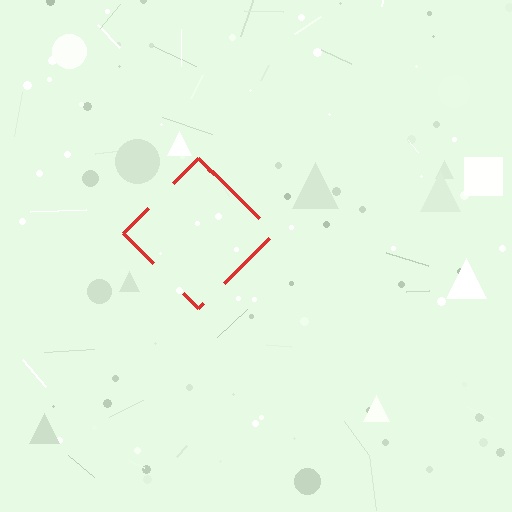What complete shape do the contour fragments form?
The contour fragments form a diamond.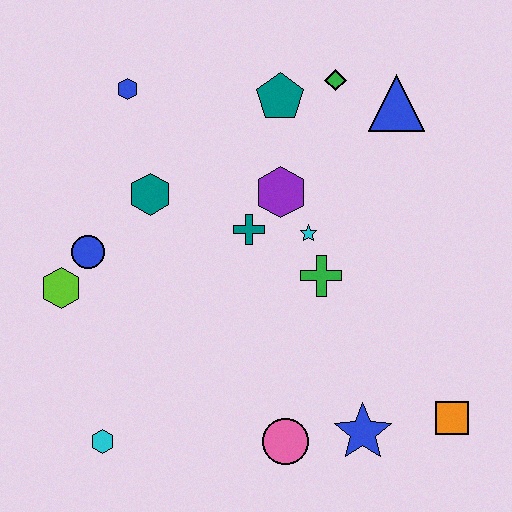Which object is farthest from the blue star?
The blue hexagon is farthest from the blue star.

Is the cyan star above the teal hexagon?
No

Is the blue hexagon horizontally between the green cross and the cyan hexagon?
Yes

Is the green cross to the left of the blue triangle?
Yes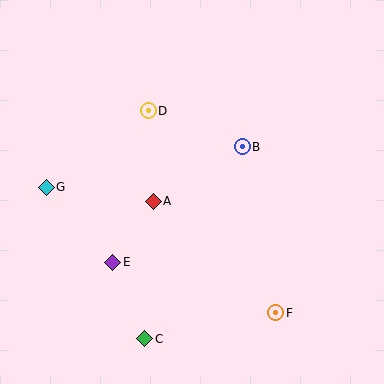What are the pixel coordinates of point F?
Point F is at (276, 313).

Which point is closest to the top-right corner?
Point B is closest to the top-right corner.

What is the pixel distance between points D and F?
The distance between D and F is 239 pixels.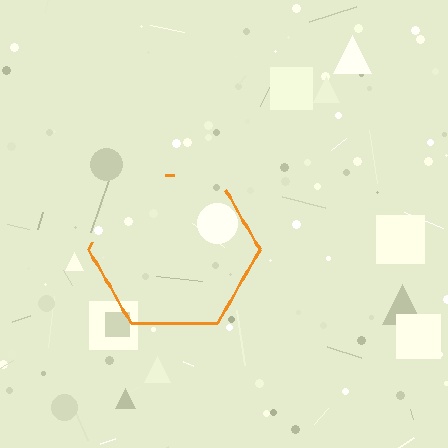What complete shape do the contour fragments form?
The contour fragments form a hexagon.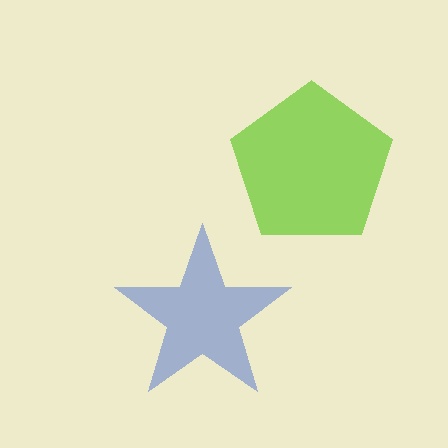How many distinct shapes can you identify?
There are 2 distinct shapes: a blue star, a lime pentagon.